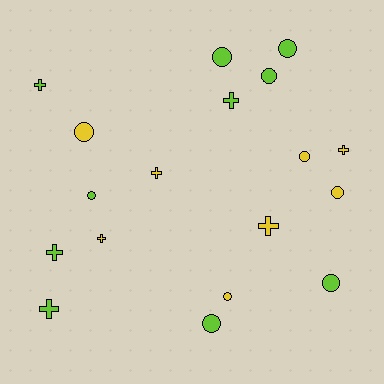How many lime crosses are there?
There are 4 lime crosses.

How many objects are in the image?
There are 18 objects.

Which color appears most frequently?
Lime, with 10 objects.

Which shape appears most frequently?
Circle, with 10 objects.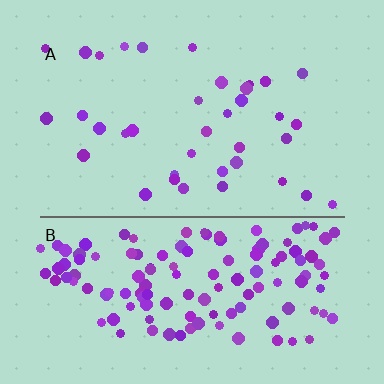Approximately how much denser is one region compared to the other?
Approximately 3.7× — region B over region A.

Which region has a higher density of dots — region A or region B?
B (the bottom).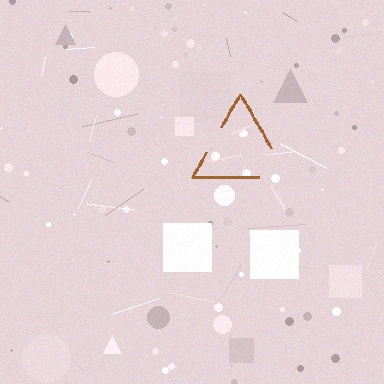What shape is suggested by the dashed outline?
The dashed outline suggests a triangle.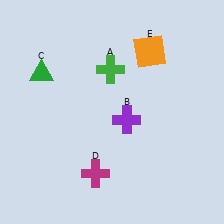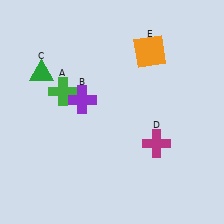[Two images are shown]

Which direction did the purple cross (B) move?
The purple cross (B) moved left.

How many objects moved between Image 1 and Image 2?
3 objects moved between the two images.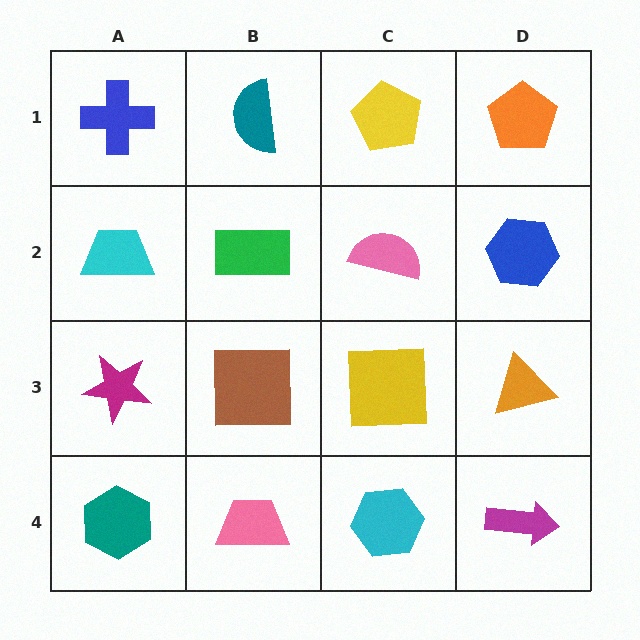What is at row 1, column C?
A yellow pentagon.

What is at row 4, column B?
A pink trapezoid.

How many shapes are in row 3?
4 shapes.